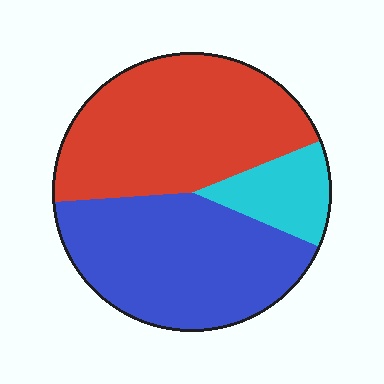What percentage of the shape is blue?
Blue takes up about two fifths (2/5) of the shape.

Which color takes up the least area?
Cyan, at roughly 10%.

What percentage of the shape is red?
Red takes up between a third and a half of the shape.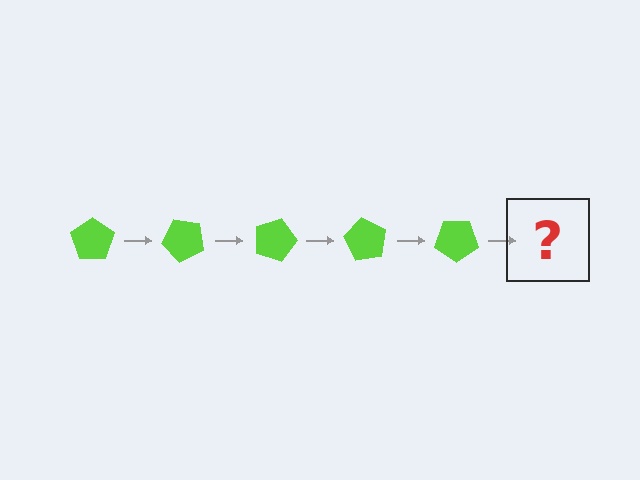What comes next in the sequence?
The next element should be a lime pentagon rotated 225 degrees.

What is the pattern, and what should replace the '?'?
The pattern is that the pentagon rotates 45 degrees each step. The '?' should be a lime pentagon rotated 225 degrees.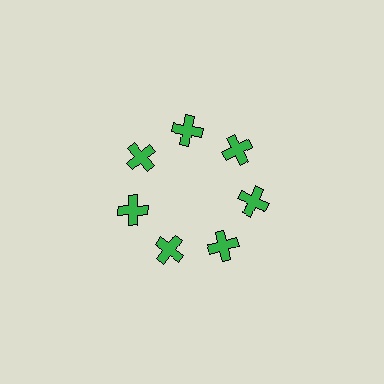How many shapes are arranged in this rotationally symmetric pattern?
There are 7 shapes, arranged in 7 groups of 1.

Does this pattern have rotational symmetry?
Yes, this pattern has 7-fold rotational symmetry. It looks the same after rotating 51 degrees around the center.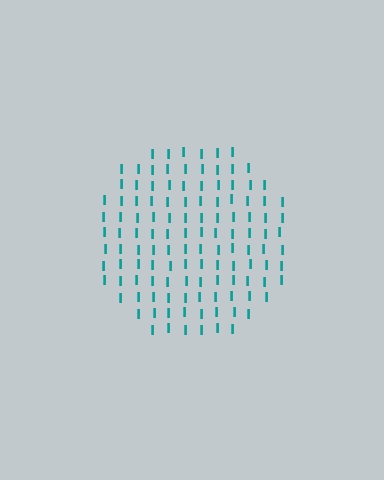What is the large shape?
The large shape is a circle.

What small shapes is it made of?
It is made of small letter I's.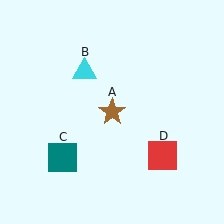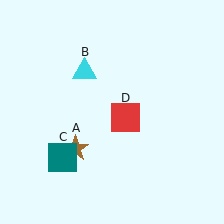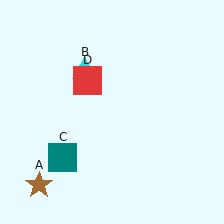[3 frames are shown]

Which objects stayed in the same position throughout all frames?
Cyan triangle (object B) and teal square (object C) remained stationary.